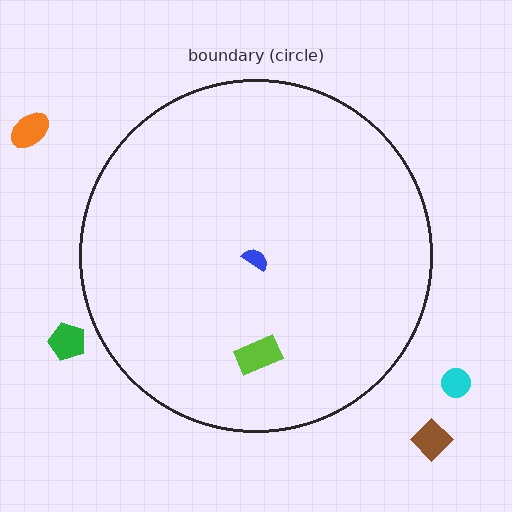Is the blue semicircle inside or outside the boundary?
Inside.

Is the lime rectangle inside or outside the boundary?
Inside.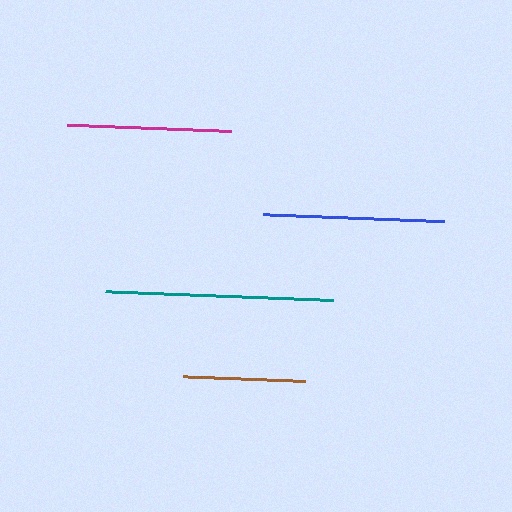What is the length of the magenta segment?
The magenta segment is approximately 164 pixels long.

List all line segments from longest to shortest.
From longest to shortest: teal, blue, magenta, brown.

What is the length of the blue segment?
The blue segment is approximately 182 pixels long.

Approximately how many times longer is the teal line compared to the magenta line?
The teal line is approximately 1.4 times the length of the magenta line.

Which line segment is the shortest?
The brown line is the shortest at approximately 122 pixels.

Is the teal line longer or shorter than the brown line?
The teal line is longer than the brown line.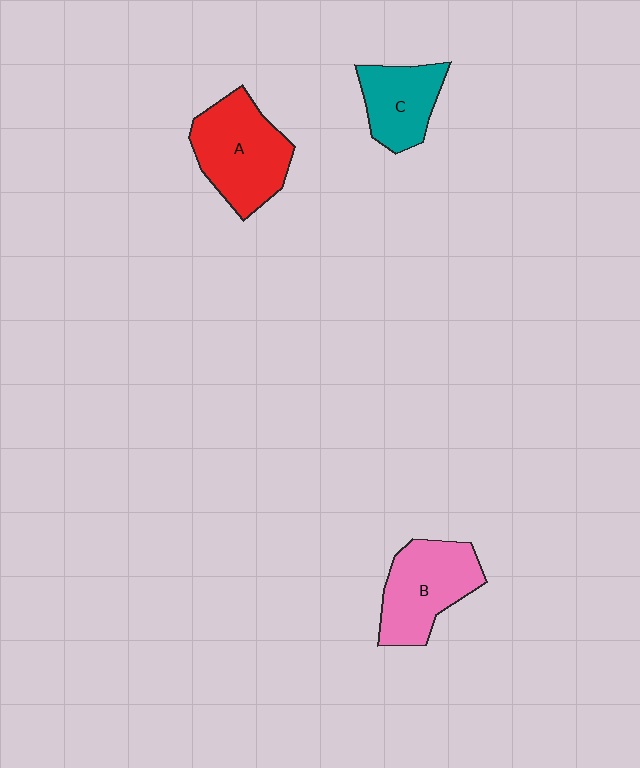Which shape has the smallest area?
Shape C (teal).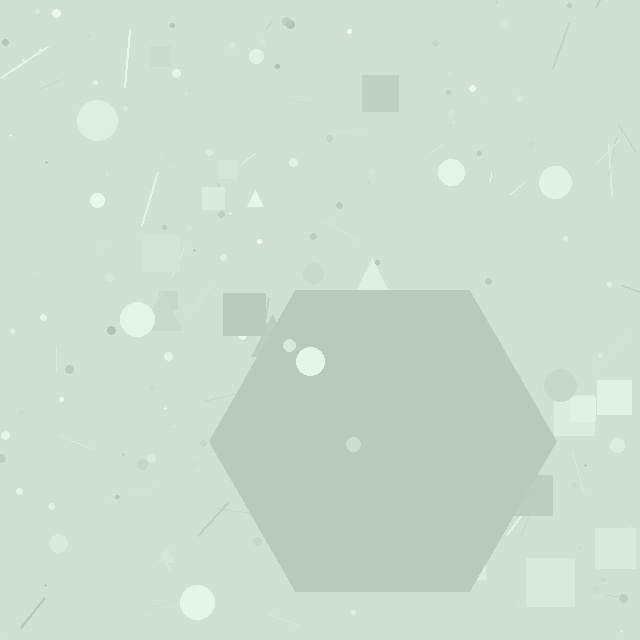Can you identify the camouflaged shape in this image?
The camouflaged shape is a hexagon.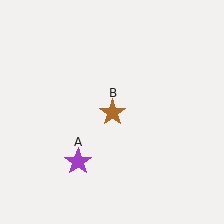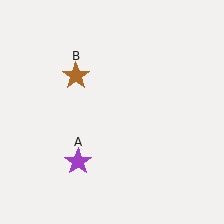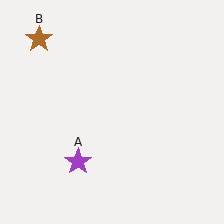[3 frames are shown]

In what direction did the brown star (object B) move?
The brown star (object B) moved up and to the left.